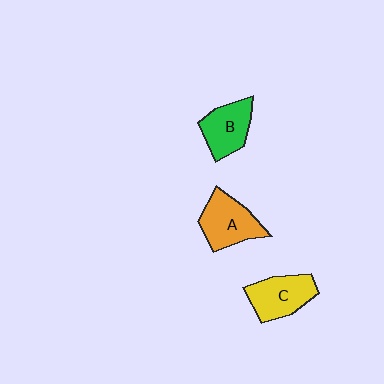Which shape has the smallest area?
Shape B (green).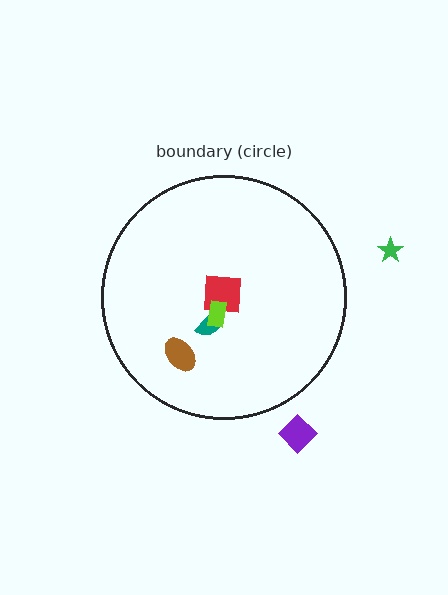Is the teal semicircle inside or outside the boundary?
Inside.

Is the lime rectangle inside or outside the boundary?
Inside.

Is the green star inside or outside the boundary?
Outside.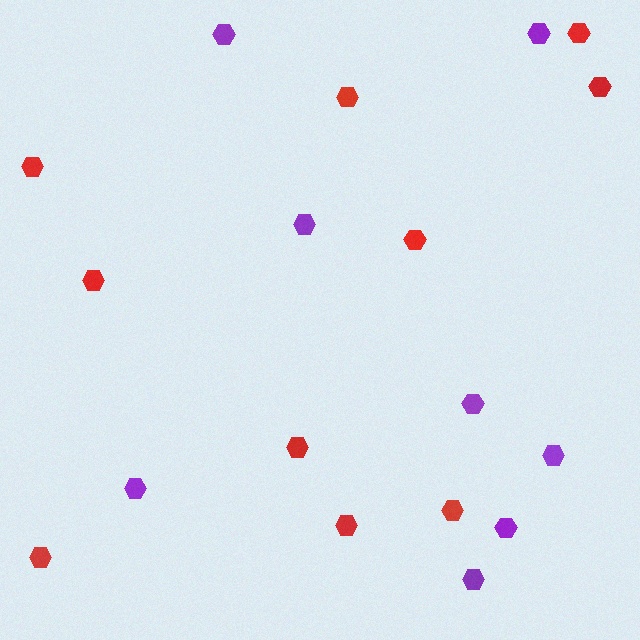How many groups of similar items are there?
There are 2 groups: one group of purple hexagons (8) and one group of red hexagons (10).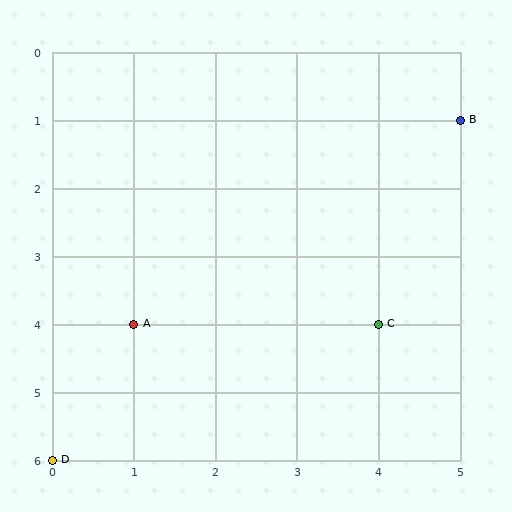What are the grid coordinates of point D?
Point D is at grid coordinates (0, 6).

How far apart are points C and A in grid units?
Points C and A are 3 columns apart.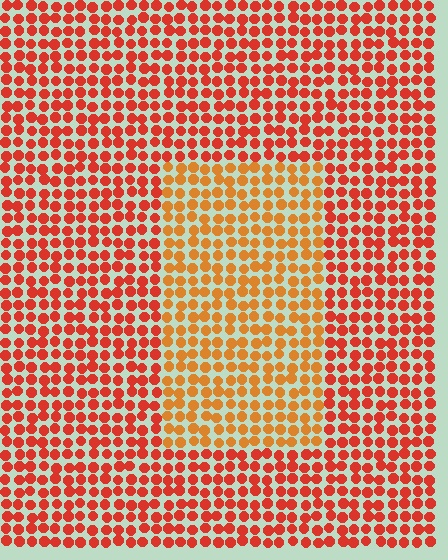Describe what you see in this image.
The image is filled with small red elements in a uniform arrangement. A rectangle-shaped region is visible where the elements are tinted to a slightly different hue, forming a subtle color boundary.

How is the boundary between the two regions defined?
The boundary is defined purely by a slight shift in hue (about 27 degrees). Spacing, size, and orientation are identical on both sides.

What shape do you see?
I see a rectangle.